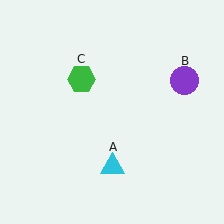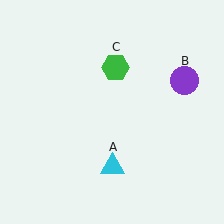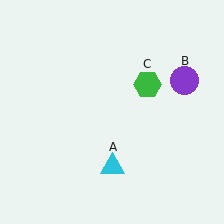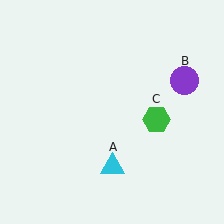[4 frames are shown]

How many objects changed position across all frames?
1 object changed position: green hexagon (object C).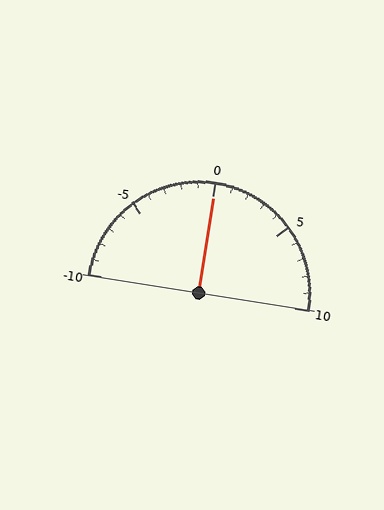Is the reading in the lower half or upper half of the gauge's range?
The reading is in the upper half of the range (-10 to 10).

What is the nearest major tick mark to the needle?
The nearest major tick mark is 0.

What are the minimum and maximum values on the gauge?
The gauge ranges from -10 to 10.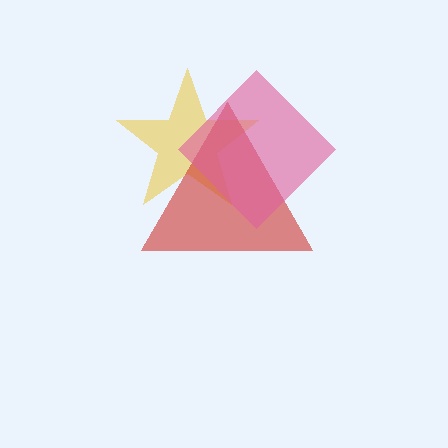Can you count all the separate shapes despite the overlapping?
Yes, there are 3 separate shapes.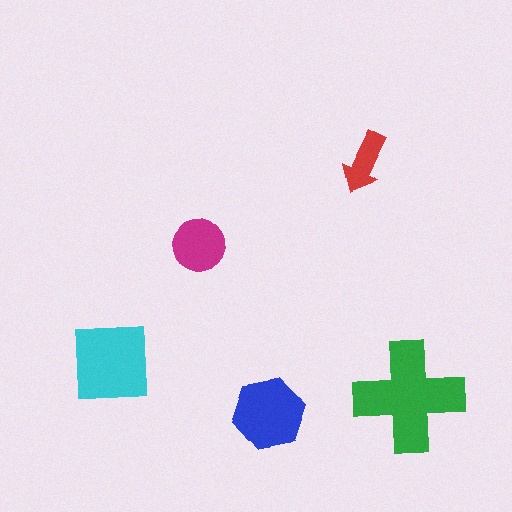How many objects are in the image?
There are 5 objects in the image.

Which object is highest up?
The red arrow is topmost.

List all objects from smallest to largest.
The red arrow, the magenta circle, the blue hexagon, the cyan square, the green cross.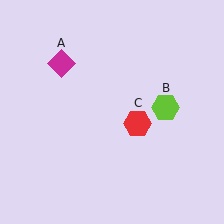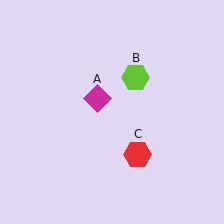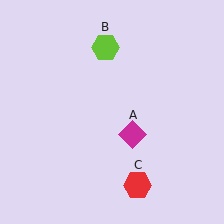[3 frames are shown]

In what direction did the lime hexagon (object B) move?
The lime hexagon (object B) moved up and to the left.